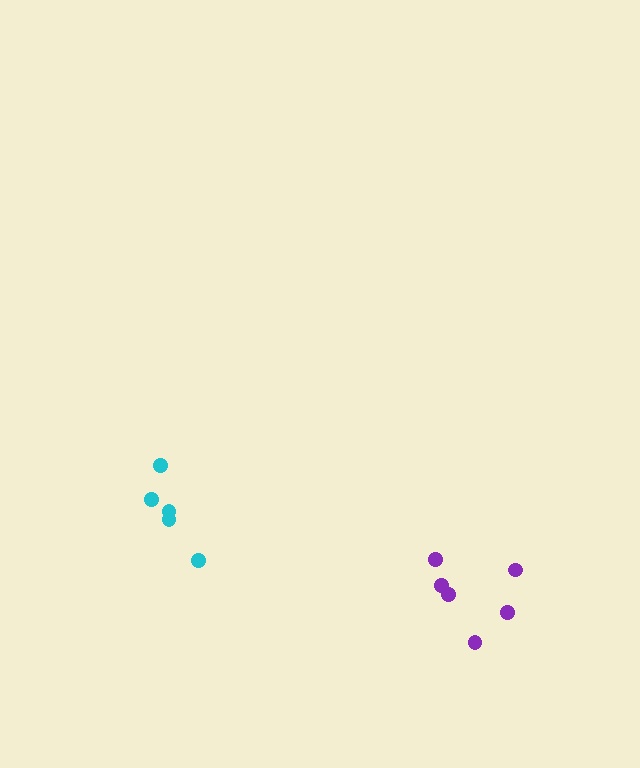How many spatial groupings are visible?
There are 2 spatial groupings.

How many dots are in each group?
Group 1: 5 dots, Group 2: 6 dots (11 total).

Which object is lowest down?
The purple cluster is bottommost.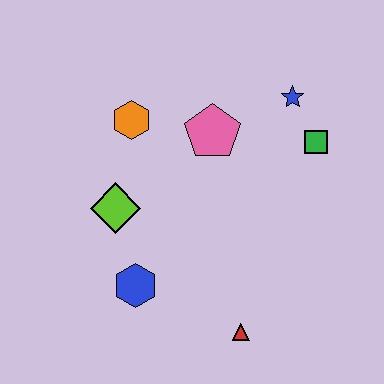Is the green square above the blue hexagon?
Yes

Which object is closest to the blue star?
The green square is closest to the blue star.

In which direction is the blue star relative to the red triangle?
The blue star is above the red triangle.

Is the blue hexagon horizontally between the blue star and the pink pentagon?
No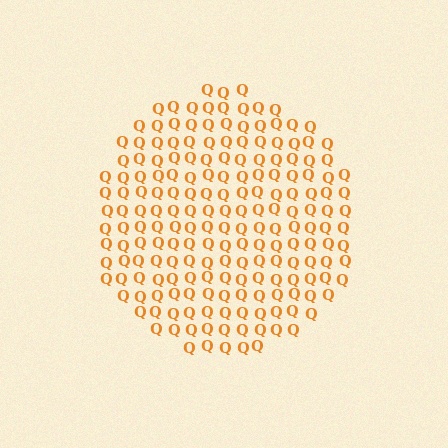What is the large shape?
The large shape is a circle.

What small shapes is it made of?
It is made of small letter Q's.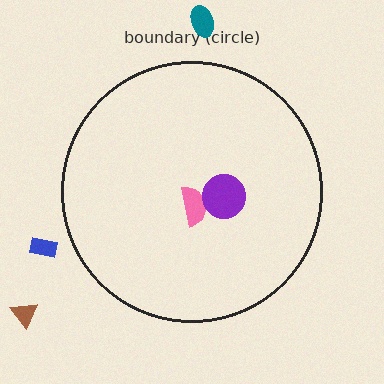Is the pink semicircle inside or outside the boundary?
Inside.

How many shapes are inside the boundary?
2 inside, 3 outside.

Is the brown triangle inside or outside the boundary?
Outside.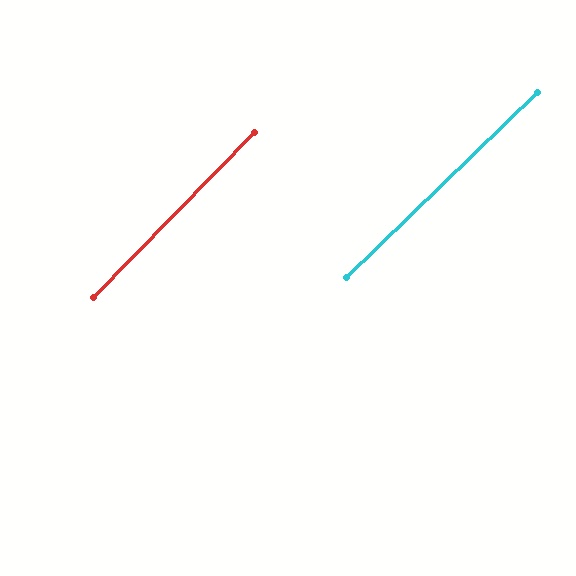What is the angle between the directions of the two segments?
Approximately 2 degrees.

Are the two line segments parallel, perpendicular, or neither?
Parallel — their directions differ by only 1.6°.